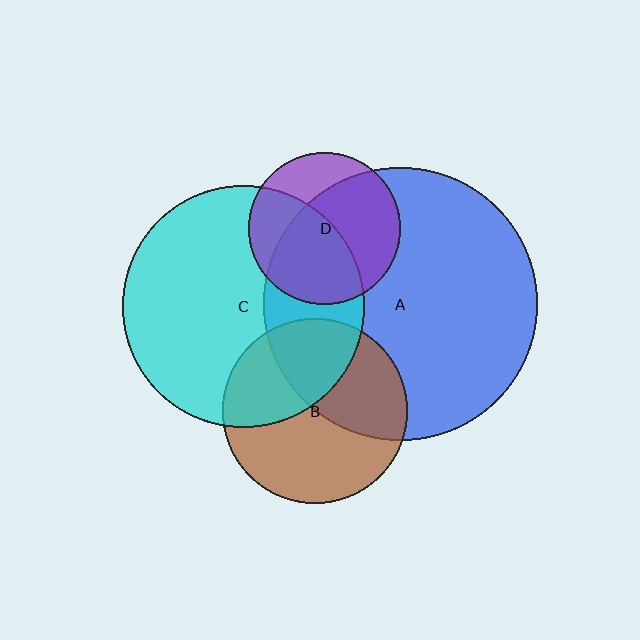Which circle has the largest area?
Circle A (blue).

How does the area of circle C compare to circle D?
Approximately 2.5 times.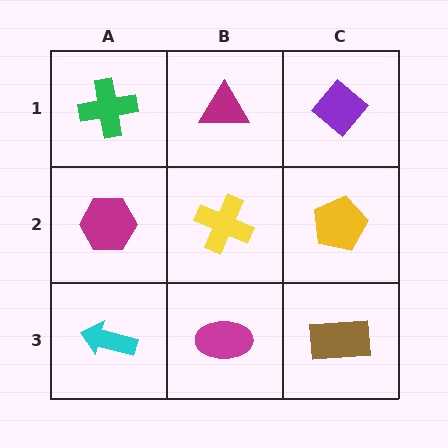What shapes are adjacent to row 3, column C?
A yellow pentagon (row 2, column C), a magenta ellipse (row 3, column B).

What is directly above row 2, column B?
A magenta triangle.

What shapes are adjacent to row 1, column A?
A magenta hexagon (row 2, column A), a magenta triangle (row 1, column B).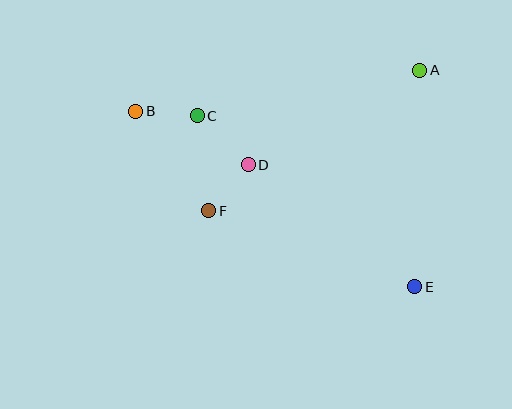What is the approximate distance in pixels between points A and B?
The distance between A and B is approximately 287 pixels.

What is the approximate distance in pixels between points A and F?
The distance between A and F is approximately 254 pixels.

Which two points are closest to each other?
Points D and F are closest to each other.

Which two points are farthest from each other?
Points B and E are farthest from each other.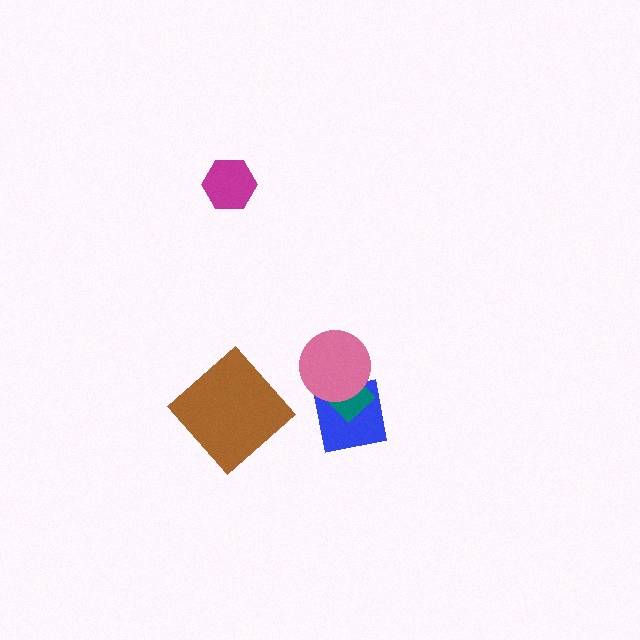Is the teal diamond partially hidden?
Yes, it is partially covered by another shape.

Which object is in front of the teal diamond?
The pink circle is in front of the teal diamond.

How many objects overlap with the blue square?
2 objects overlap with the blue square.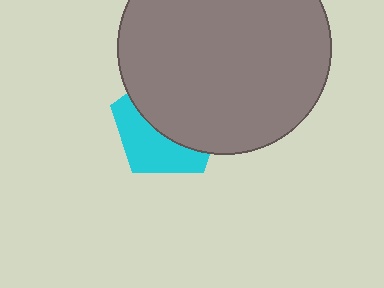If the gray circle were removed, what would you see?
You would see the complete cyan pentagon.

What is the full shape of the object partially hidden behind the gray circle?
The partially hidden object is a cyan pentagon.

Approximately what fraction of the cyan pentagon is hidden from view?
Roughly 58% of the cyan pentagon is hidden behind the gray circle.